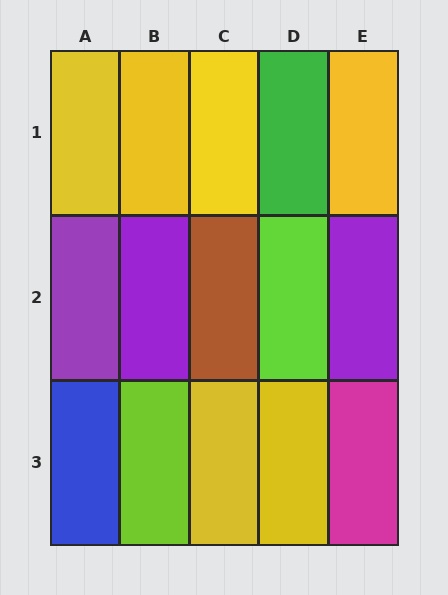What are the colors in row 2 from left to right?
Purple, purple, brown, lime, purple.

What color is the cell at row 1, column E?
Yellow.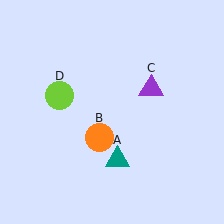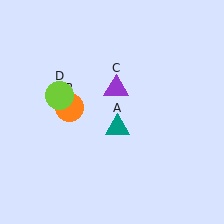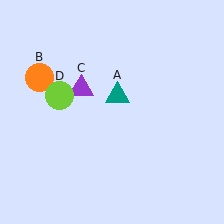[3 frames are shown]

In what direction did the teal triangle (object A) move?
The teal triangle (object A) moved up.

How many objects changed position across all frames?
3 objects changed position: teal triangle (object A), orange circle (object B), purple triangle (object C).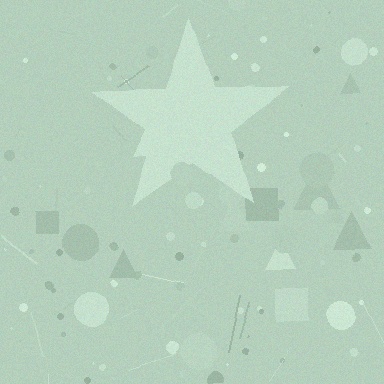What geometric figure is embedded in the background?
A star is embedded in the background.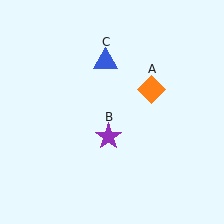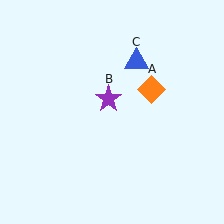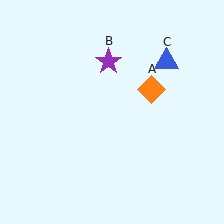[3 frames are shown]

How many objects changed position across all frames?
2 objects changed position: purple star (object B), blue triangle (object C).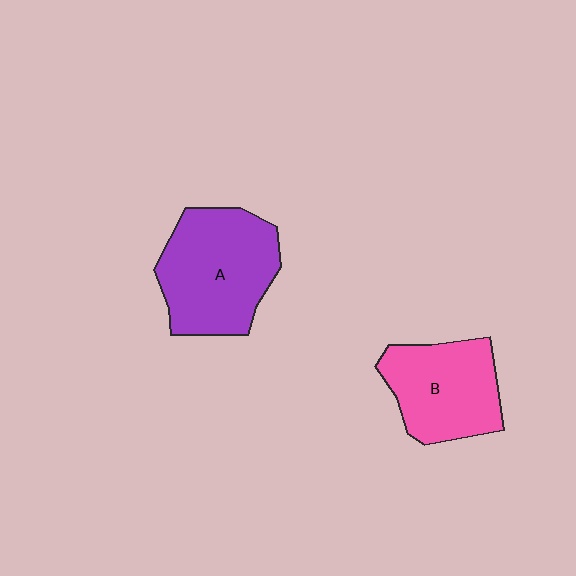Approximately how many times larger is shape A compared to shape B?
Approximately 1.2 times.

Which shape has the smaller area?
Shape B (pink).